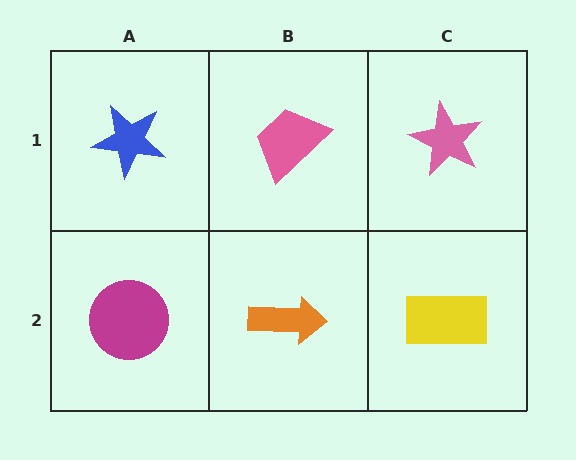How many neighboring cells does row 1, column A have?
2.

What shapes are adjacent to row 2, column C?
A pink star (row 1, column C), an orange arrow (row 2, column B).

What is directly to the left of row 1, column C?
A pink trapezoid.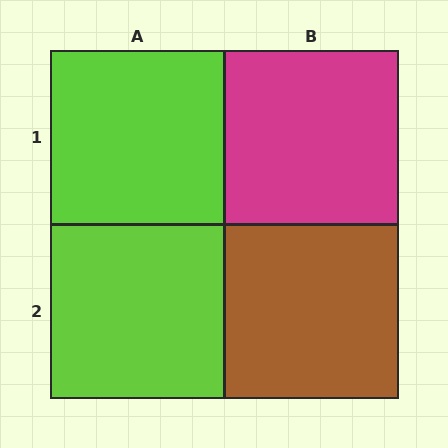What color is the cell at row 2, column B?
Brown.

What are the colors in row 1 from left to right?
Lime, magenta.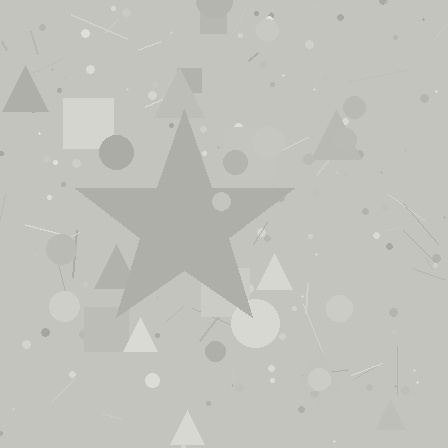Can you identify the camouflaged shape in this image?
The camouflaged shape is a star.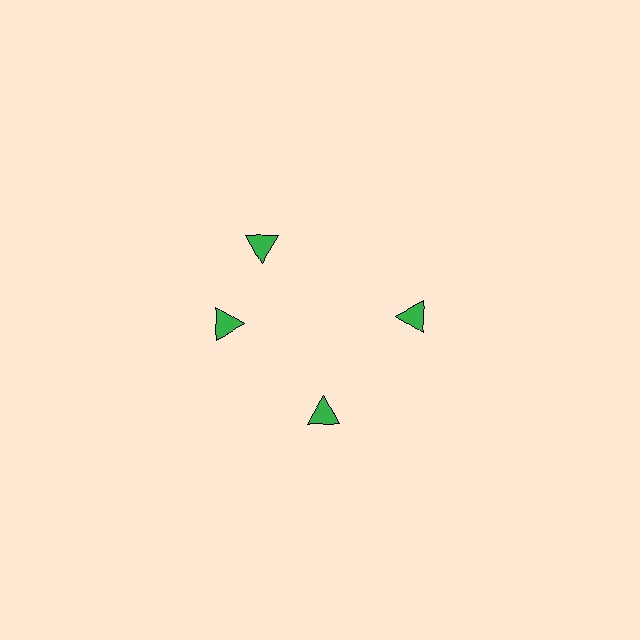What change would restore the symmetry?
The symmetry would be restored by rotating it back into even spacing with its neighbors so that all 4 triangles sit at equal angles and equal distance from the center.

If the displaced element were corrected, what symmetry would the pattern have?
It would have 4-fold rotational symmetry — the pattern would map onto itself every 90 degrees.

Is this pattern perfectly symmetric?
No. The 4 green triangles are arranged in a ring, but one element near the 12 o'clock position is rotated out of alignment along the ring, breaking the 4-fold rotational symmetry.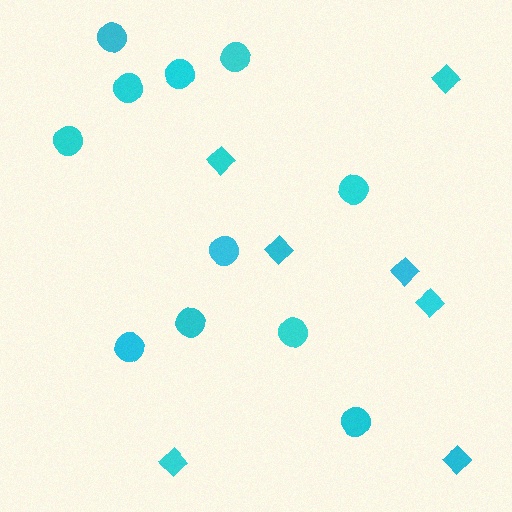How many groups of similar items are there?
There are 2 groups: one group of circles (11) and one group of diamonds (7).